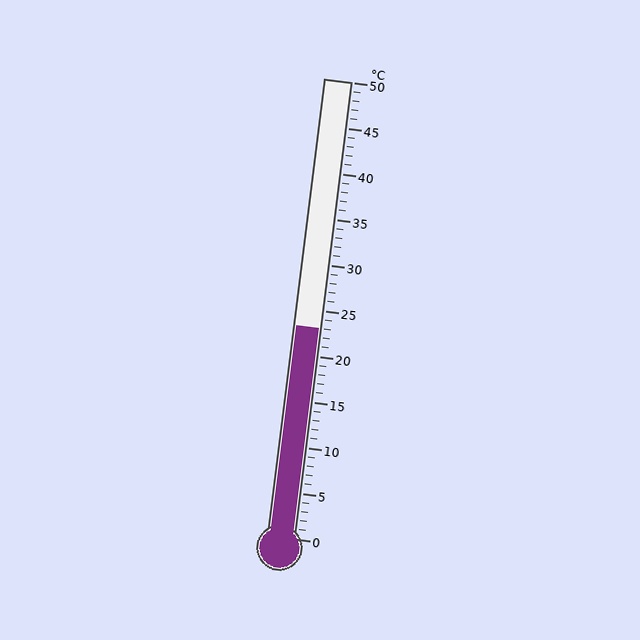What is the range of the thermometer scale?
The thermometer scale ranges from 0°C to 50°C.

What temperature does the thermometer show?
The thermometer shows approximately 23°C.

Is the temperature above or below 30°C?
The temperature is below 30°C.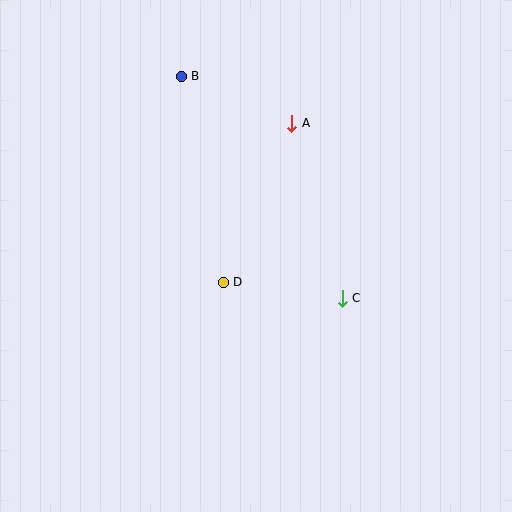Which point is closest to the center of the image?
Point D at (223, 282) is closest to the center.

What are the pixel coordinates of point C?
Point C is at (342, 298).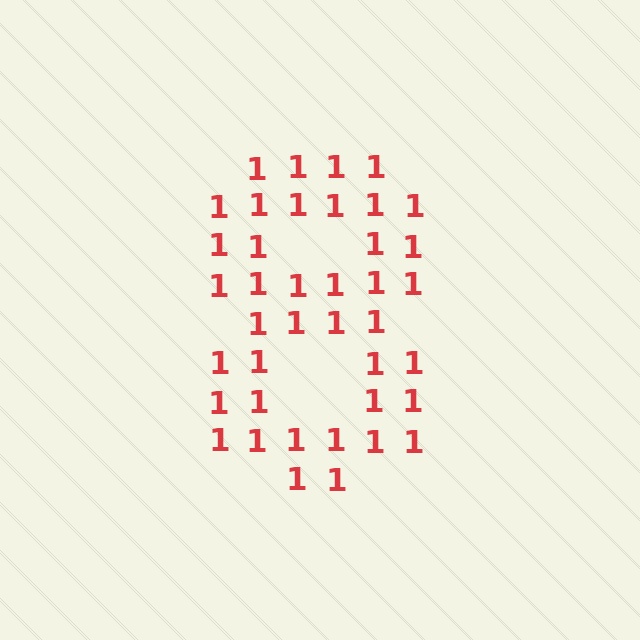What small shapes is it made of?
It is made of small digit 1's.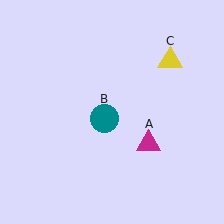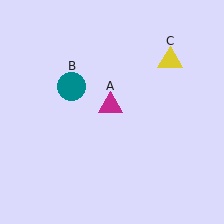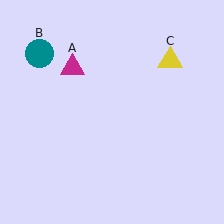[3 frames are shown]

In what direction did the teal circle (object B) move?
The teal circle (object B) moved up and to the left.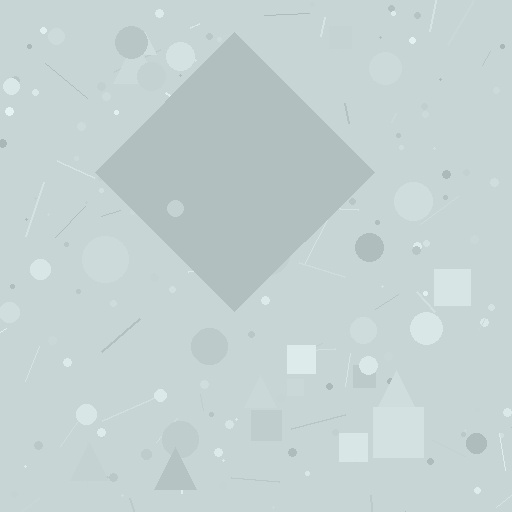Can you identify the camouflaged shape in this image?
The camouflaged shape is a diamond.